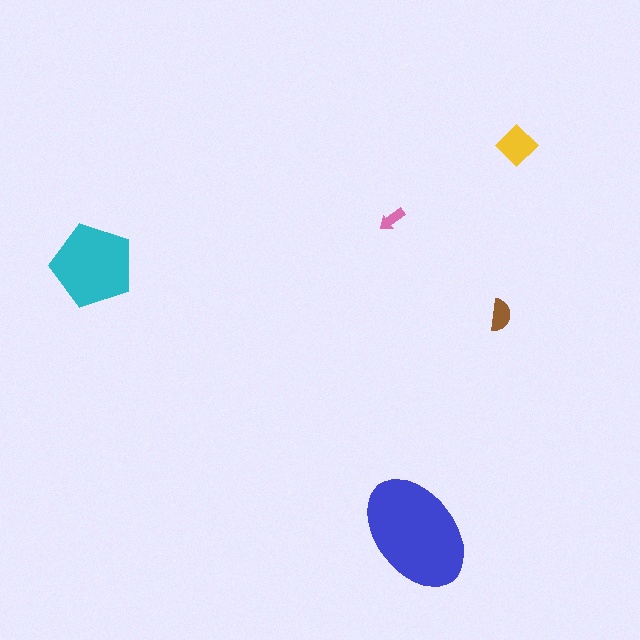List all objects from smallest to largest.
The pink arrow, the brown semicircle, the yellow diamond, the cyan pentagon, the blue ellipse.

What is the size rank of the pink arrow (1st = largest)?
5th.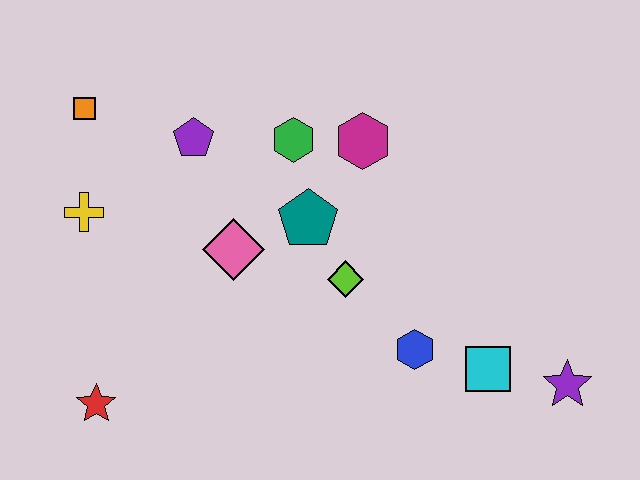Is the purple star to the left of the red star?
No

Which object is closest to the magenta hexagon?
The green hexagon is closest to the magenta hexagon.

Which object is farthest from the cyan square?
The orange square is farthest from the cyan square.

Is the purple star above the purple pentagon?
No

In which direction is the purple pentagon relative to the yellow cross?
The purple pentagon is to the right of the yellow cross.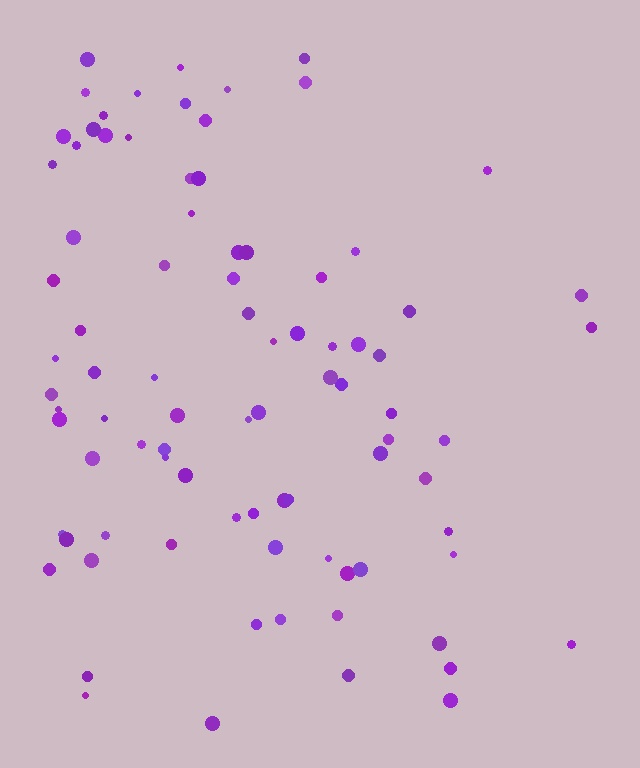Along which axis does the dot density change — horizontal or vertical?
Horizontal.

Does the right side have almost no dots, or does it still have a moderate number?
Still a moderate number, just noticeably fewer than the left.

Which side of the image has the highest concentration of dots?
The left.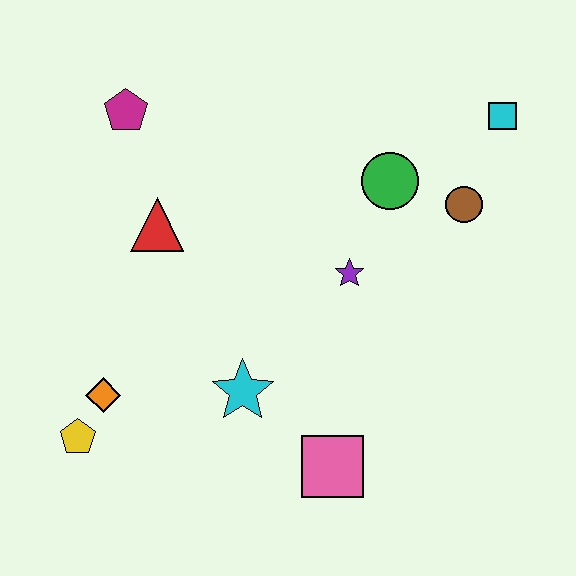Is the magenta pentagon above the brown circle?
Yes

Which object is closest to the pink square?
The cyan star is closest to the pink square.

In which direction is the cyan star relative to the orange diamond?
The cyan star is to the right of the orange diamond.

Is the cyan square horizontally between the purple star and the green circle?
No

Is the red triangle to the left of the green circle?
Yes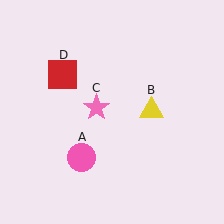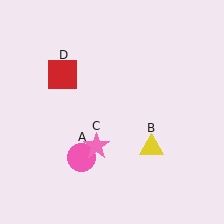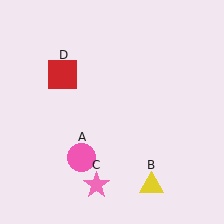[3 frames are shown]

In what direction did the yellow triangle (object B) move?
The yellow triangle (object B) moved down.